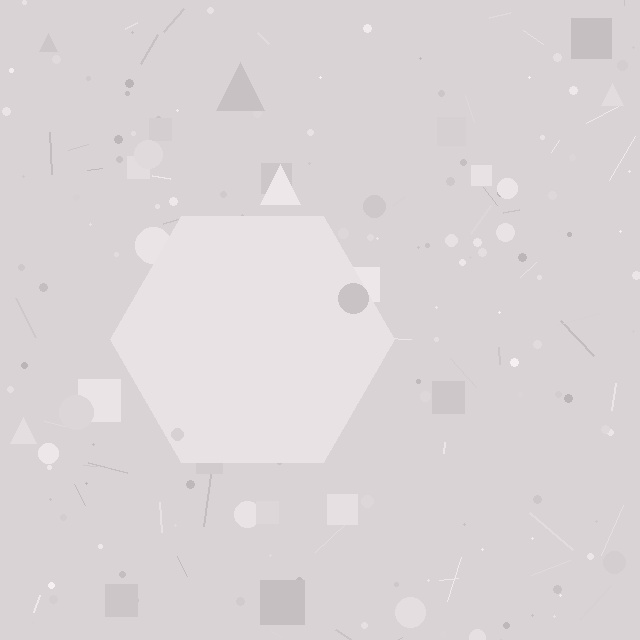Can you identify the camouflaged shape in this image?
The camouflaged shape is a hexagon.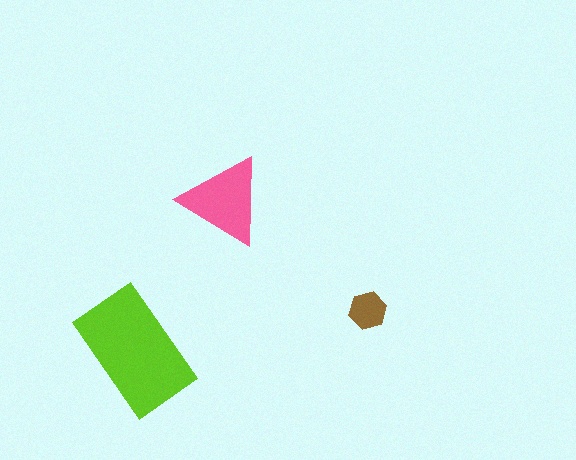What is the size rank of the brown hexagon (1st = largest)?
3rd.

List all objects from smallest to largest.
The brown hexagon, the pink triangle, the lime rectangle.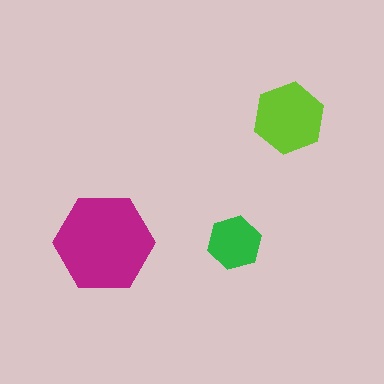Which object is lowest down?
The magenta hexagon is bottommost.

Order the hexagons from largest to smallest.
the magenta one, the lime one, the green one.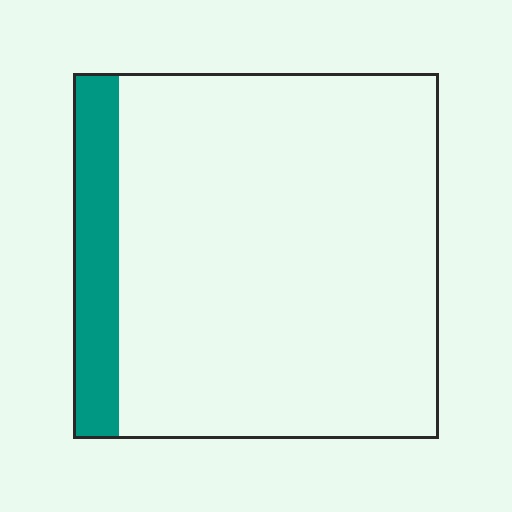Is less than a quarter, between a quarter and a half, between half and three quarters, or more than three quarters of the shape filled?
Less than a quarter.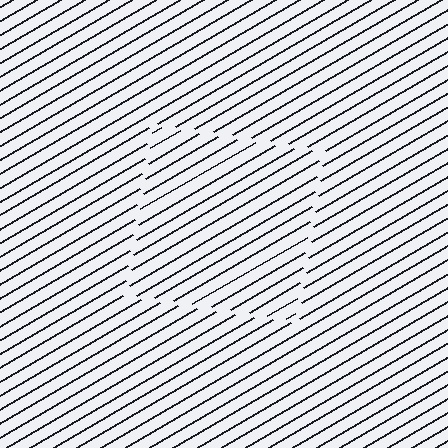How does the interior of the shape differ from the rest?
The interior of the shape contains the same grating, shifted by half a period — the contour is defined by the phase discontinuity where line-ends from the inner and outer gratings abut.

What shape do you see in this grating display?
An illusory square. The interior of the shape contains the same grating, shifted by half a period — the contour is defined by the phase discontinuity where line-ends from the inner and outer gratings abut.